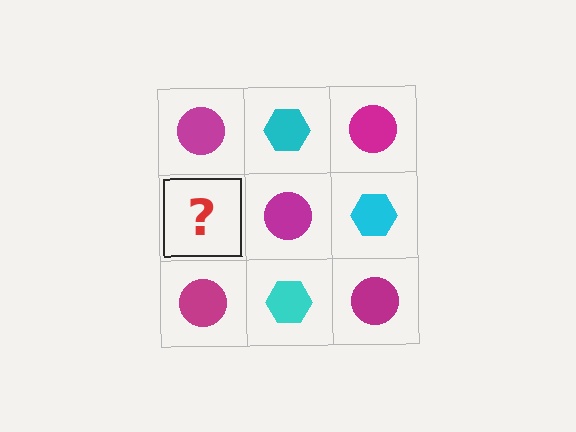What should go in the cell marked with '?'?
The missing cell should contain a cyan hexagon.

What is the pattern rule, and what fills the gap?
The rule is that it alternates magenta circle and cyan hexagon in a checkerboard pattern. The gap should be filled with a cyan hexagon.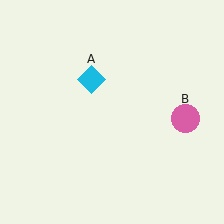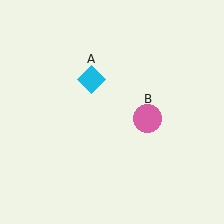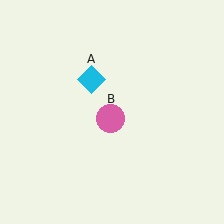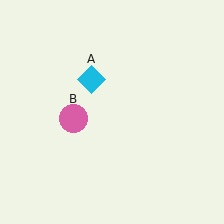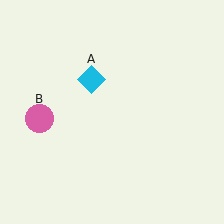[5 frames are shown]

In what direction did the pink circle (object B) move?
The pink circle (object B) moved left.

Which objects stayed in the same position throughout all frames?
Cyan diamond (object A) remained stationary.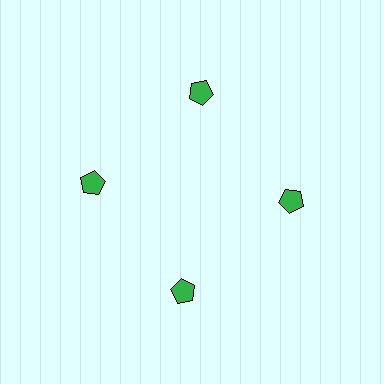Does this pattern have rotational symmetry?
Yes, this pattern has 4-fold rotational symmetry. It looks the same after rotating 90 degrees around the center.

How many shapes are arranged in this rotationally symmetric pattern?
There are 4 shapes, arranged in 4 groups of 1.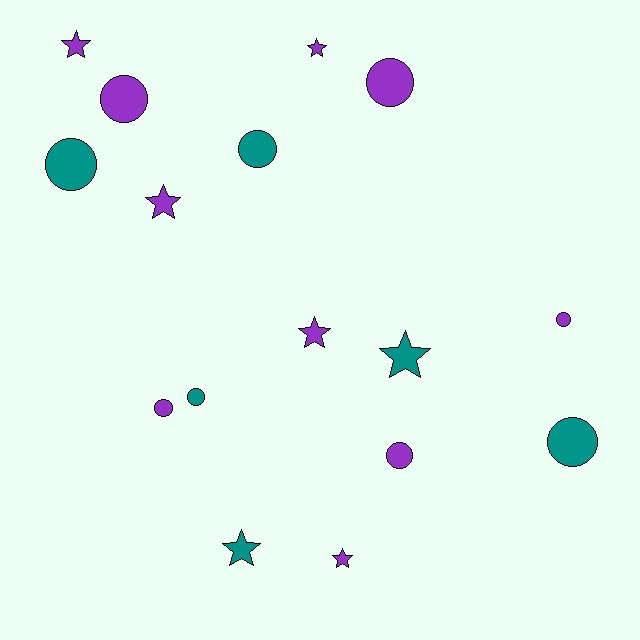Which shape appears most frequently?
Circle, with 9 objects.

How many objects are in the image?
There are 16 objects.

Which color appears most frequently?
Purple, with 10 objects.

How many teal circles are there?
There are 4 teal circles.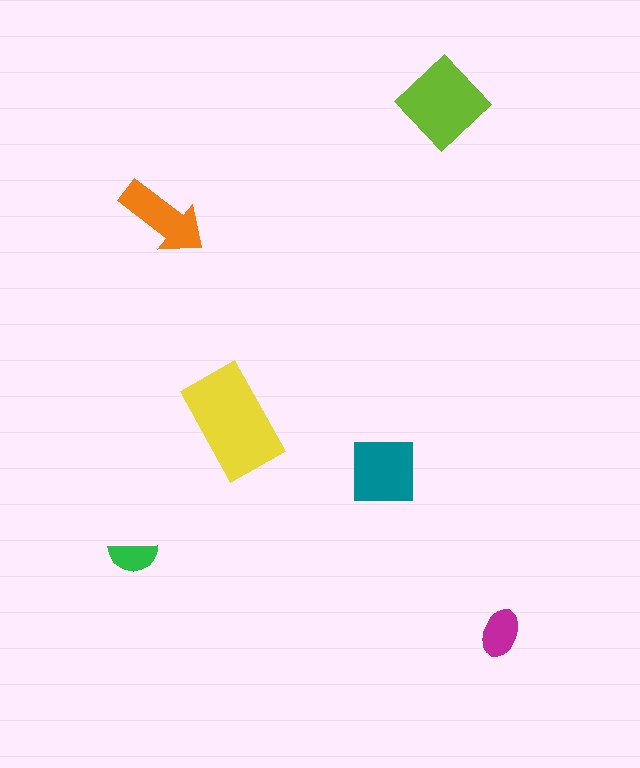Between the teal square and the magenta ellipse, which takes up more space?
The teal square.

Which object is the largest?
The yellow rectangle.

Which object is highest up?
The lime diamond is topmost.